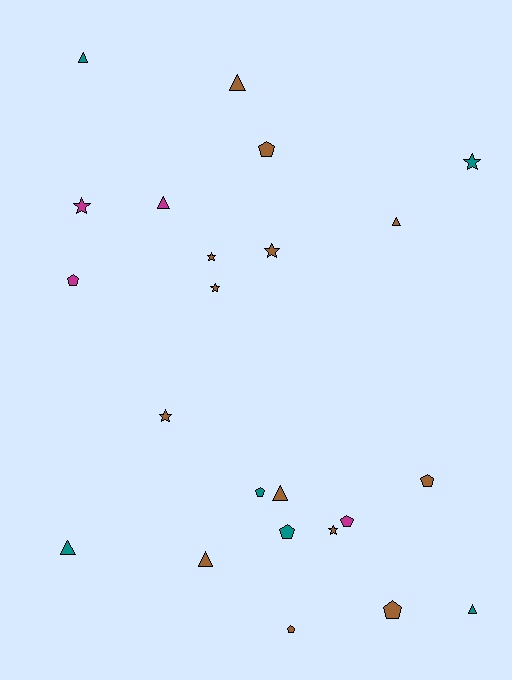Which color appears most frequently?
Brown, with 13 objects.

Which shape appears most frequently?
Triangle, with 8 objects.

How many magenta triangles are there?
There is 1 magenta triangle.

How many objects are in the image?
There are 23 objects.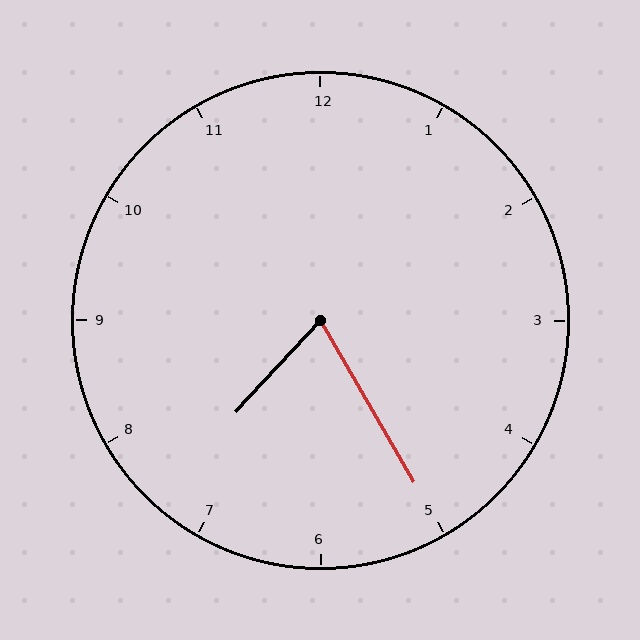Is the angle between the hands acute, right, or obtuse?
It is acute.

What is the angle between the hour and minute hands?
Approximately 72 degrees.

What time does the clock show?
7:25.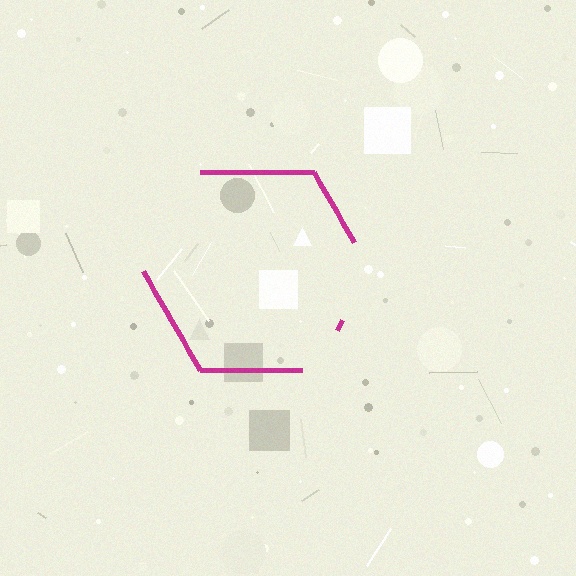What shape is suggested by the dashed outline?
The dashed outline suggests a hexagon.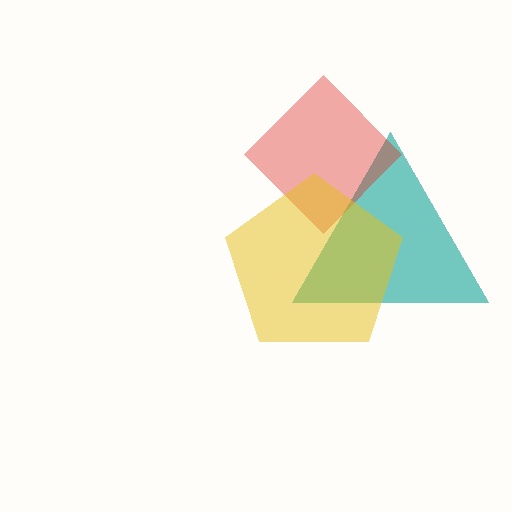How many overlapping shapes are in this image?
There are 3 overlapping shapes in the image.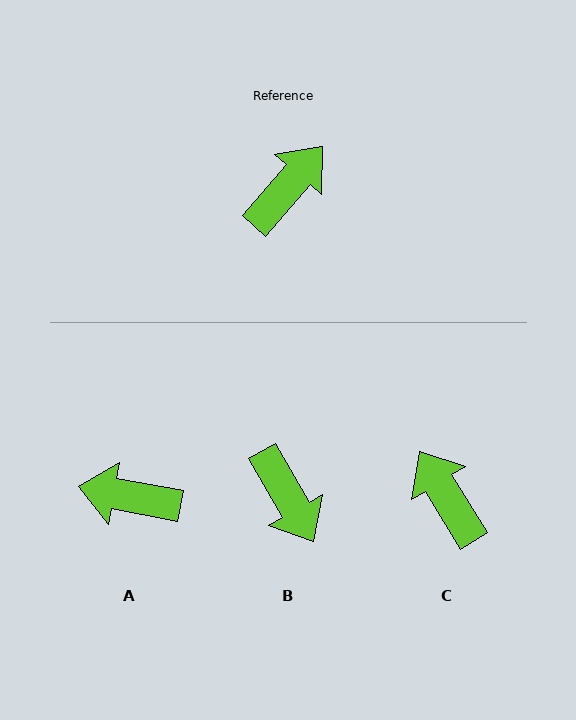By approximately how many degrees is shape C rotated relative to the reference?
Approximately 72 degrees counter-clockwise.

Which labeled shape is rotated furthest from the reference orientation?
A, about 120 degrees away.